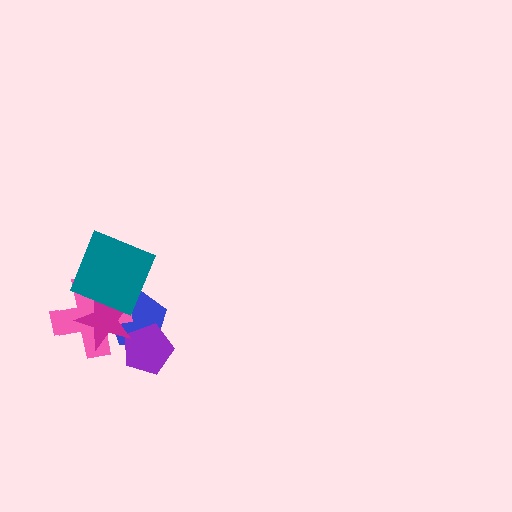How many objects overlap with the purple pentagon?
2 objects overlap with the purple pentagon.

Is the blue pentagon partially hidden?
Yes, it is partially covered by another shape.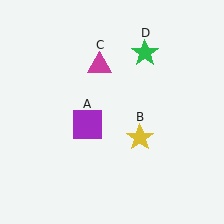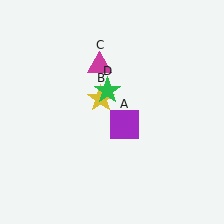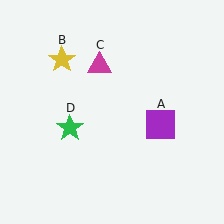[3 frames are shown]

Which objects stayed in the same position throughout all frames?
Magenta triangle (object C) remained stationary.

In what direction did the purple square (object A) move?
The purple square (object A) moved right.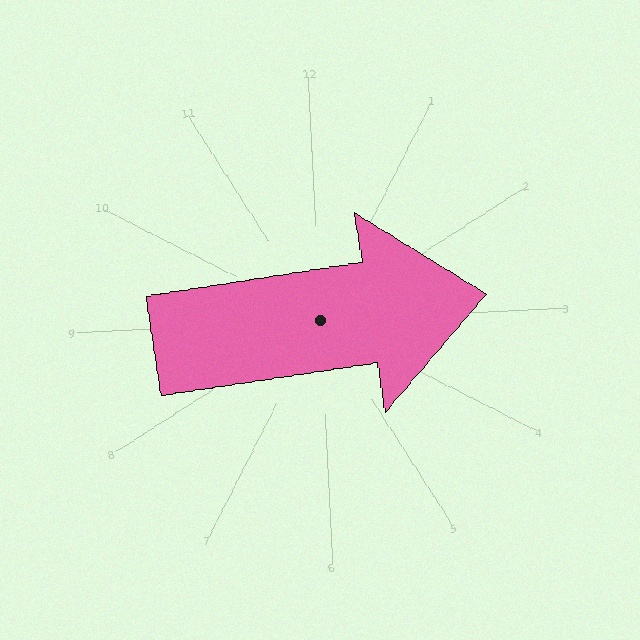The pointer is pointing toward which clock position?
Roughly 3 o'clock.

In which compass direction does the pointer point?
East.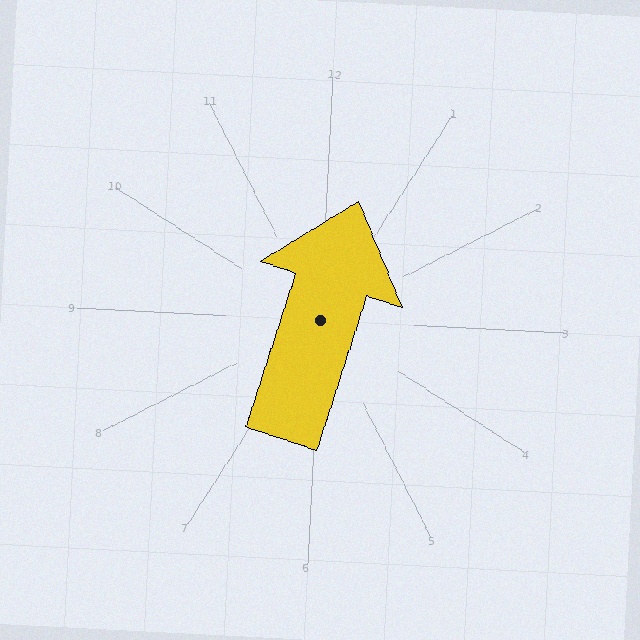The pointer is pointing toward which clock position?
Roughly 12 o'clock.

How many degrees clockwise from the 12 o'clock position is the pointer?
Approximately 15 degrees.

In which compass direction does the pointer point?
North.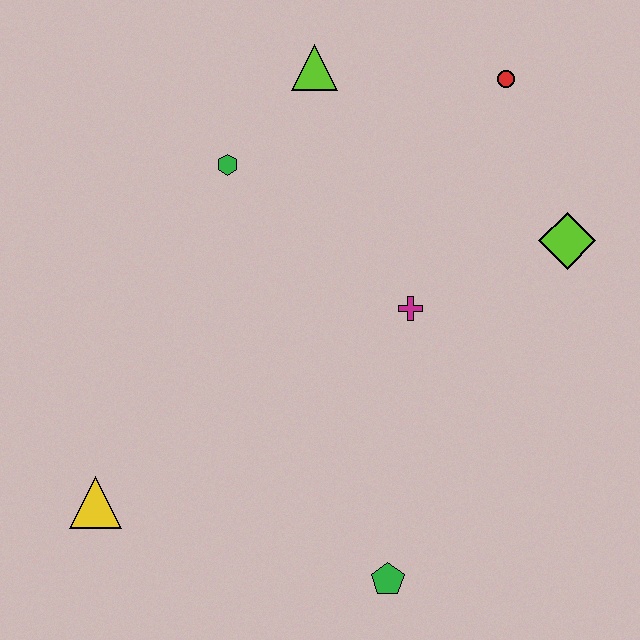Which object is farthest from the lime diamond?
The yellow triangle is farthest from the lime diamond.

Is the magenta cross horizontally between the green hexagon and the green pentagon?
No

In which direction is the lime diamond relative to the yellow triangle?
The lime diamond is to the right of the yellow triangle.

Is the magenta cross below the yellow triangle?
No